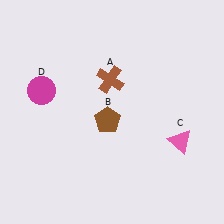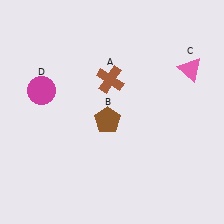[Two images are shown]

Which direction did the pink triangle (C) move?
The pink triangle (C) moved up.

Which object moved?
The pink triangle (C) moved up.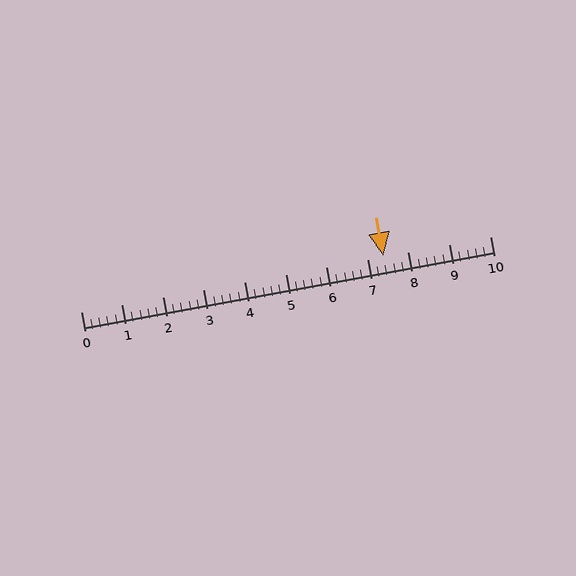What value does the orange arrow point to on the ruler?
The orange arrow points to approximately 7.4.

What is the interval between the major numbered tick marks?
The major tick marks are spaced 1 units apart.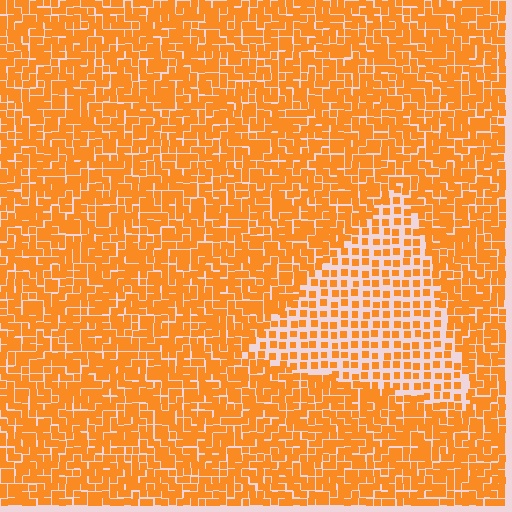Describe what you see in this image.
The image contains small orange elements arranged at two different densities. A triangle-shaped region is visible where the elements are less densely packed than the surrounding area.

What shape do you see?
I see a triangle.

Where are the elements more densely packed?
The elements are more densely packed outside the triangle boundary.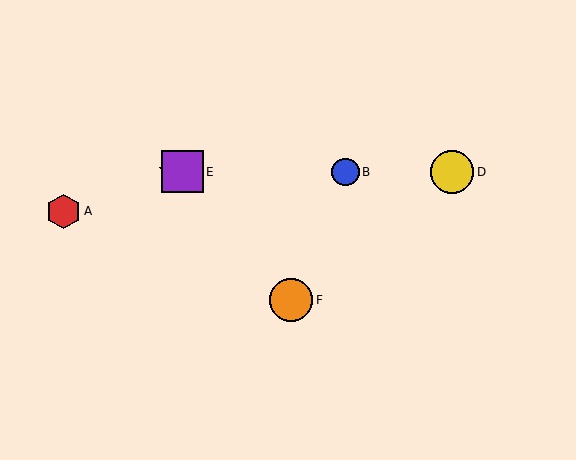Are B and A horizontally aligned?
No, B is at y≈172 and A is at y≈211.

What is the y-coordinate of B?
Object B is at y≈172.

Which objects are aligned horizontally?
Objects B, C, D, E are aligned horizontally.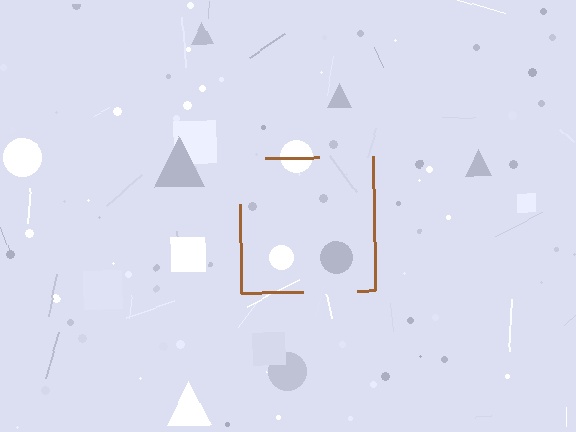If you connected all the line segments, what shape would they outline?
They would outline a square.